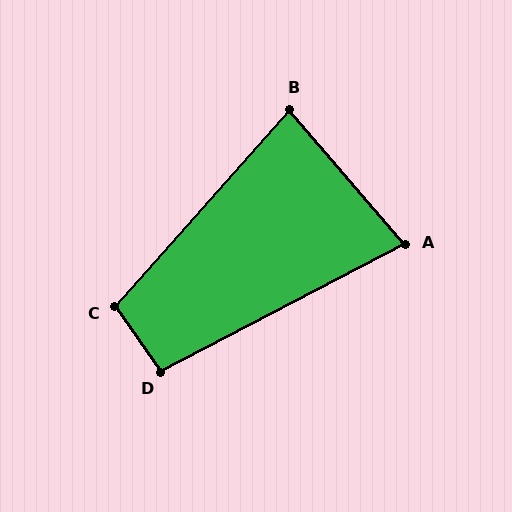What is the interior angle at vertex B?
Approximately 82 degrees (acute).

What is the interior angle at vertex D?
Approximately 98 degrees (obtuse).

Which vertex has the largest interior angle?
C, at approximately 103 degrees.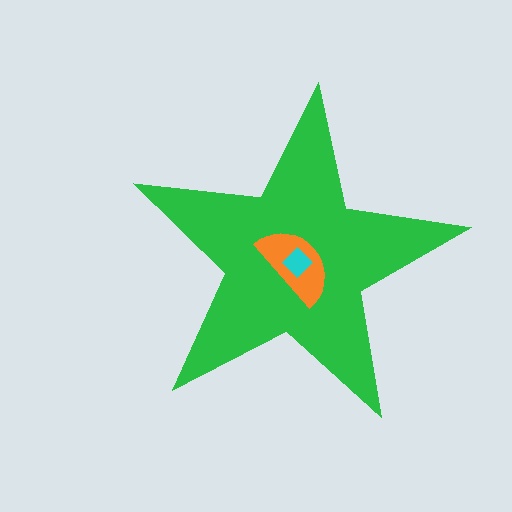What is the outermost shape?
The green star.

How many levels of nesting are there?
3.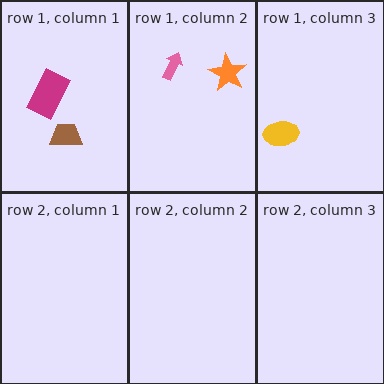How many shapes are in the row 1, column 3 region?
1.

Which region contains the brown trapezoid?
The row 1, column 1 region.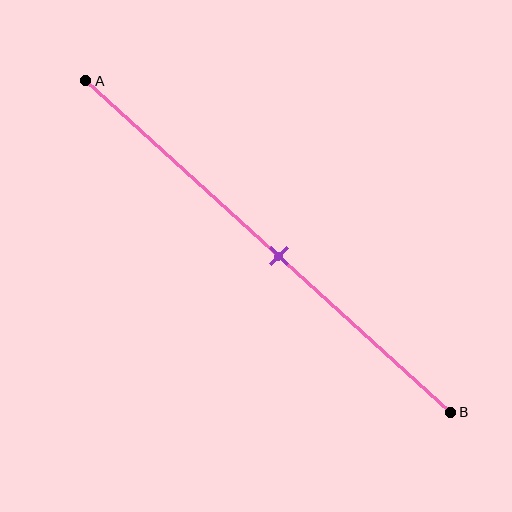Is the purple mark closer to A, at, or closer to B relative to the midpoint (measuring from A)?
The purple mark is approximately at the midpoint of segment AB.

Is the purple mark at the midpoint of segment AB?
Yes, the mark is approximately at the midpoint.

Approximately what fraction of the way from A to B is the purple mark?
The purple mark is approximately 55% of the way from A to B.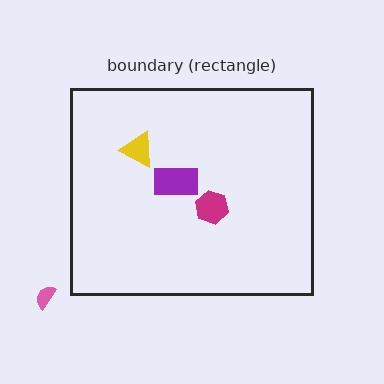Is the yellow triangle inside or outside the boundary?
Inside.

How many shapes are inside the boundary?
3 inside, 1 outside.